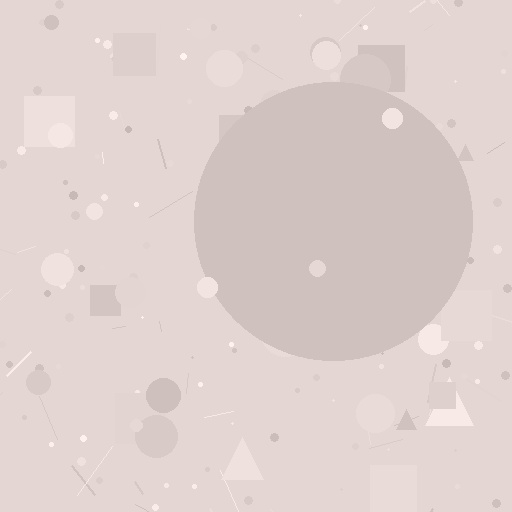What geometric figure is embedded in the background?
A circle is embedded in the background.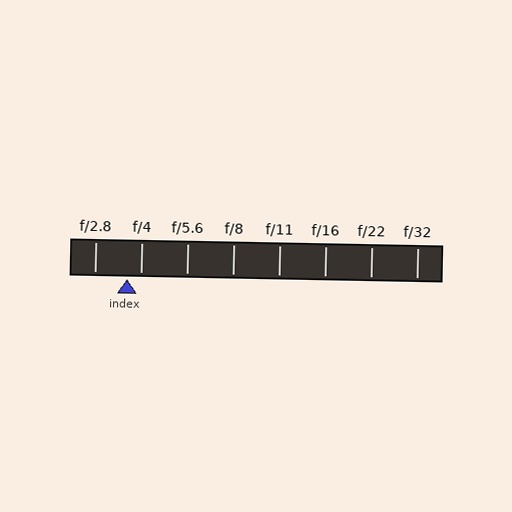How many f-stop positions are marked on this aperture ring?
There are 8 f-stop positions marked.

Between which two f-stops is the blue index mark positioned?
The index mark is between f/2.8 and f/4.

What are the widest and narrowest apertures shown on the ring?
The widest aperture shown is f/2.8 and the narrowest is f/32.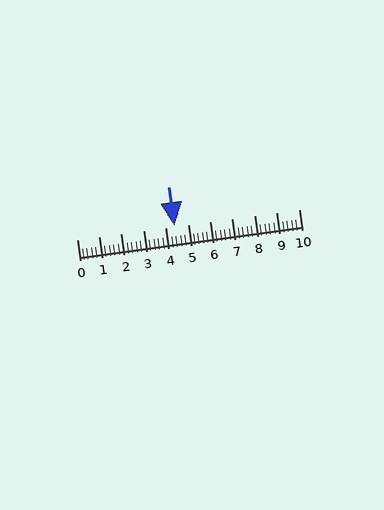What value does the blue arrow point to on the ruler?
The blue arrow points to approximately 4.4.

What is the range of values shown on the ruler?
The ruler shows values from 0 to 10.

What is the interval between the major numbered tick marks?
The major tick marks are spaced 1 units apart.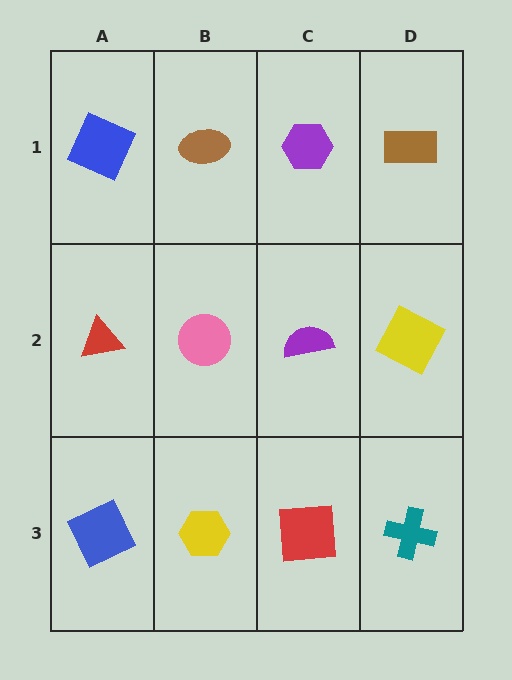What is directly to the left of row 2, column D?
A purple semicircle.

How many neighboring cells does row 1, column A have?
2.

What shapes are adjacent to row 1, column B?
A pink circle (row 2, column B), a blue square (row 1, column A), a purple hexagon (row 1, column C).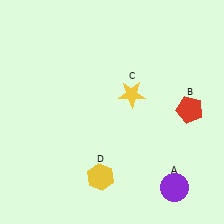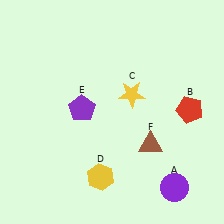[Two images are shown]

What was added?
A purple pentagon (E), a brown triangle (F) were added in Image 2.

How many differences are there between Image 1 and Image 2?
There are 2 differences between the two images.